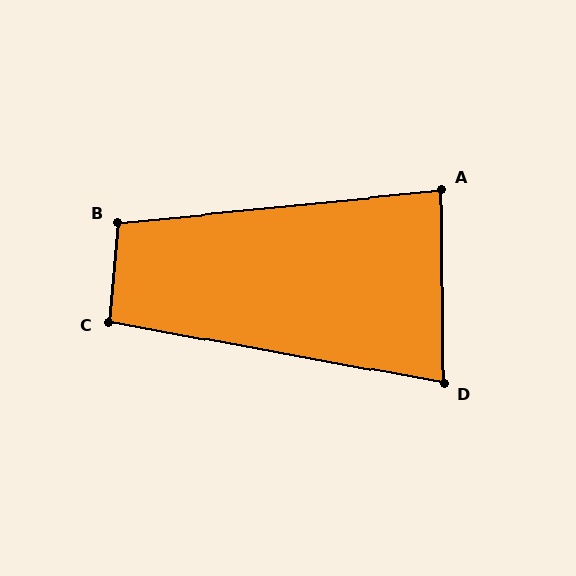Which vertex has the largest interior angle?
B, at approximately 101 degrees.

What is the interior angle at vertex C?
Approximately 95 degrees (obtuse).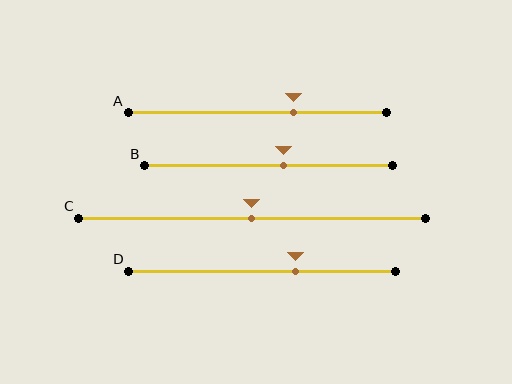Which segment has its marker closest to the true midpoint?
Segment C has its marker closest to the true midpoint.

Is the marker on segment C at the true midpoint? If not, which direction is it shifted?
Yes, the marker on segment C is at the true midpoint.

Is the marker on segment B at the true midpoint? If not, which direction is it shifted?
No, the marker on segment B is shifted to the right by about 6% of the segment length.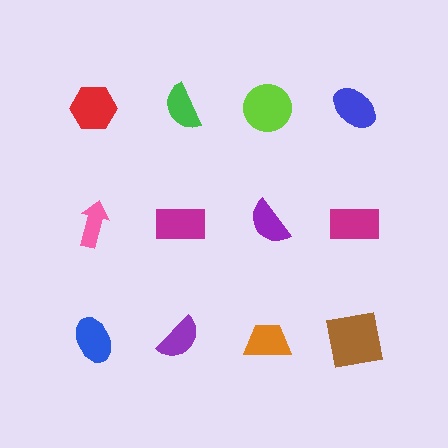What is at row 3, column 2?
A purple semicircle.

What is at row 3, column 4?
A brown square.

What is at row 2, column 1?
A pink arrow.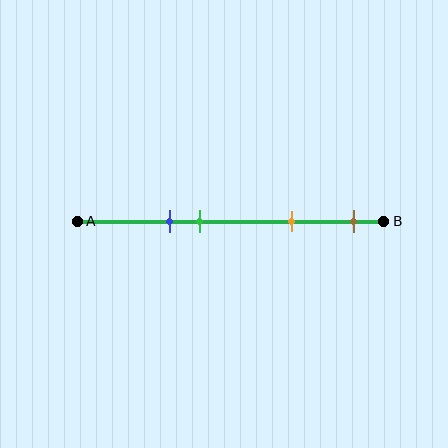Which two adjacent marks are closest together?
The blue and green marks are the closest adjacent pair.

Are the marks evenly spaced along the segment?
No, the marks are not evenly spaced.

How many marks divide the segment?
There are 4 marks dividing the segment.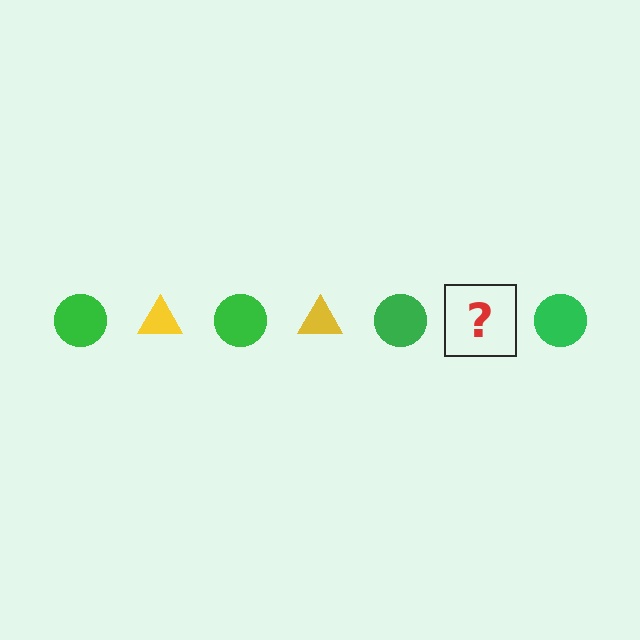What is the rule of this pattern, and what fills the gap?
The rule is that the pattern alternates between green circle and yellow triangle. The gap should be filled with a yellow triangle.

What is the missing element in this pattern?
The missing element is a yellow triangle.